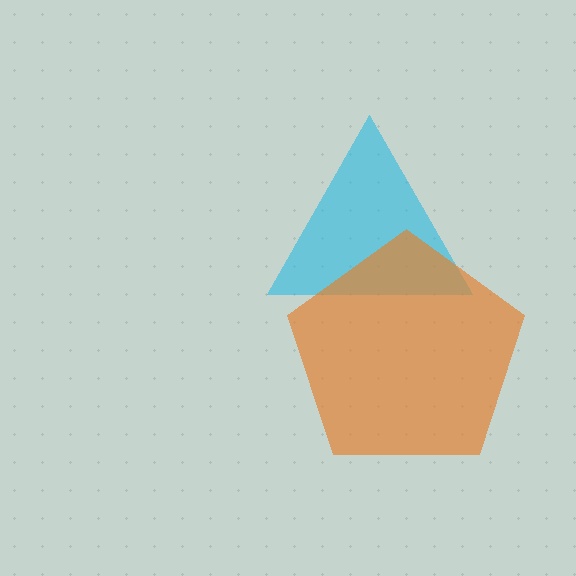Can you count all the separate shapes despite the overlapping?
Yes, there are 2 separate shapes.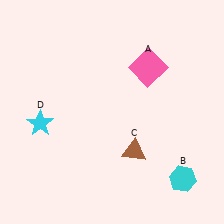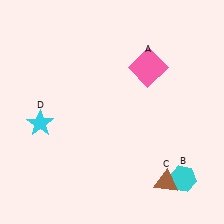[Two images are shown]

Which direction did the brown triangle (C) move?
The brown triangle (C) moved right.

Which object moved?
The brown triangle (C) moved right.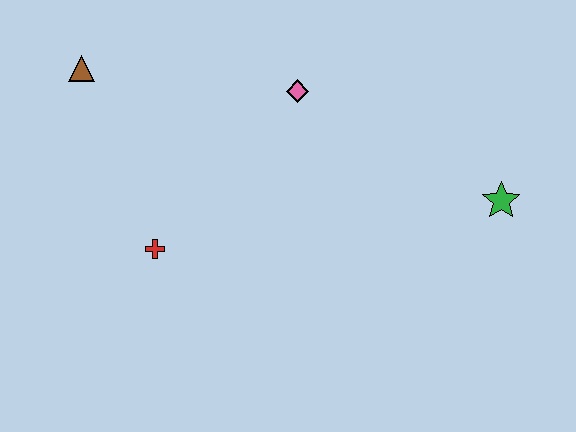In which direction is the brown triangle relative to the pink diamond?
The brown triangle is to the left of the pink diamond.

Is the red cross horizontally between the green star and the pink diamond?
No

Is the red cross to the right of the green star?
No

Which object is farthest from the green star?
The brown triangle is farthest from the green star.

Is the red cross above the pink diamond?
No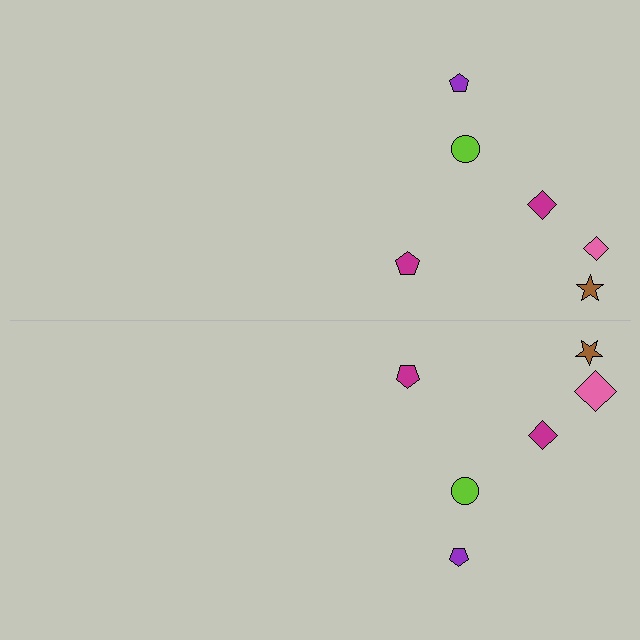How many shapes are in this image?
There are 12 shapes in this image.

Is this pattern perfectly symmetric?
No, the pattern is not perfectly symmetric. The pink diamond on the bottom side has a different size than its mirror counterpart.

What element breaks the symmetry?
The pink diamond on the bottom side has a different size than its mirror counterpart.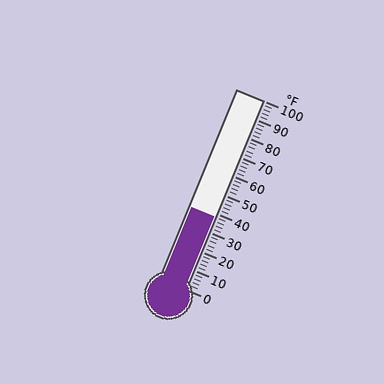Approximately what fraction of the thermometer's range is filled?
The thermometer is filled to approximately 40% of its range.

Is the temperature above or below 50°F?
The temperature is below 50°F.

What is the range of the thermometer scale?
The thermometer scale ranges from 0°F to 100°F.